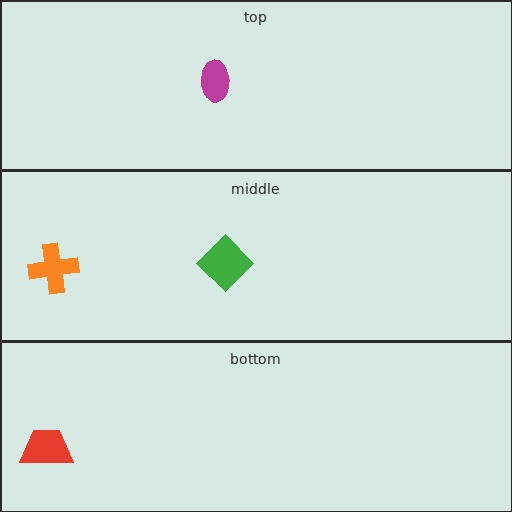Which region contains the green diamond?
The middle region.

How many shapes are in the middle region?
2.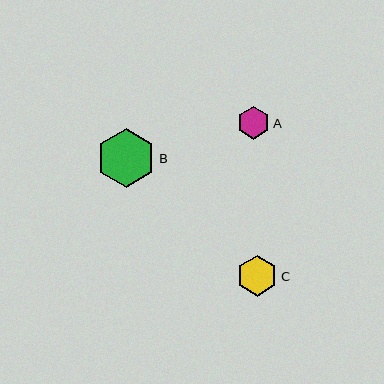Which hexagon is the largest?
Hexagon B is the largest with a size of approximately 59 pixels.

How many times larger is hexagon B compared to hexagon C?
Hexagon B is approximately 1.4 times the size of hexagon C.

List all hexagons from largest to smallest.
From largest to smallest: B, C, A.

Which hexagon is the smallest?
Hexagon A is the smallest with a size of approximately 33 pixels.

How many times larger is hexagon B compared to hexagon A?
Hexagon B is approximately 1.8 times the size of hexagon A.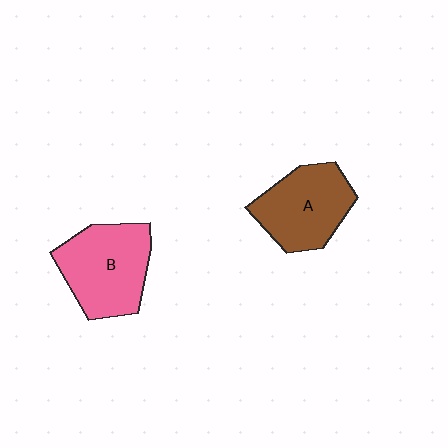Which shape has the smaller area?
Shape A (brown).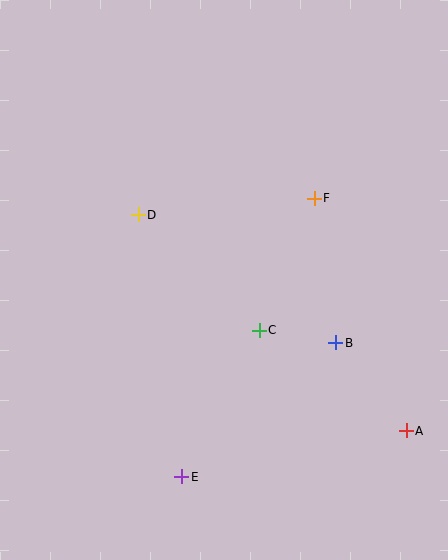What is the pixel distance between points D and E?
The distance between D and E is 266 pixels.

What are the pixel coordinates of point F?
Point F is at (314, 198).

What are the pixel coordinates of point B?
Point B is at (336, 343).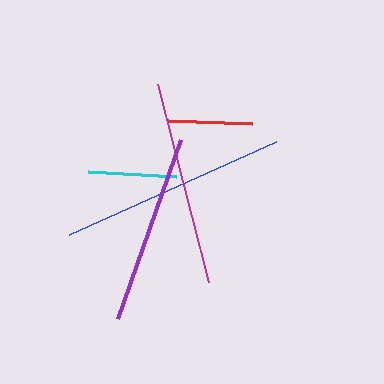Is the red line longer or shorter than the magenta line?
The magenta line is longer than the red line.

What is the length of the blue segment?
The blue segment is approximately 228 pixels long.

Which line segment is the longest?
The blue line is the longest at approximately 228 pixels.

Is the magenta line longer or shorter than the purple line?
The magenta line is longer than the purple line.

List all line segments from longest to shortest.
From longest to shortest: blue, magenta, purple, cyan, red.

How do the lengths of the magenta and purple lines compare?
The magenta and purple lines are approximately the same length.